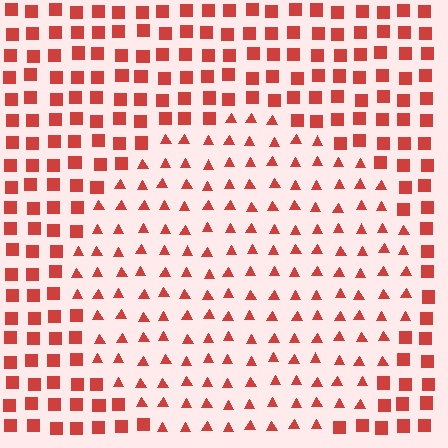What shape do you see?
I see a circle.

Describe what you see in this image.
The image is filled with small red elements arranged in a uniform grid. A circle-shaped region contains triangles, while the surrounding area contains squares. The boundary is defined purely by the change in element shape.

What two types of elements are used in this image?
The image uses triangles inside the circle region and squares outside it.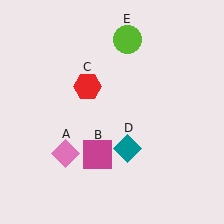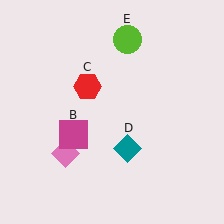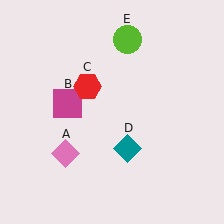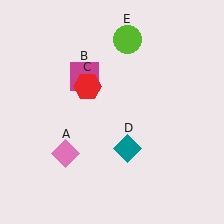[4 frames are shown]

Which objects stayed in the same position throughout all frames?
Pink diamond (object A) and red hexagon (object C) and teal diamond (object D) and lime circle (object E) remained stationary.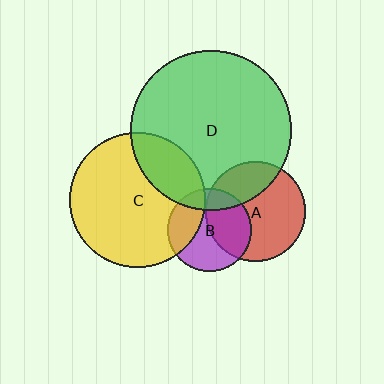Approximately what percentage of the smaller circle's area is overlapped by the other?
Approximately 40%.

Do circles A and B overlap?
Yes.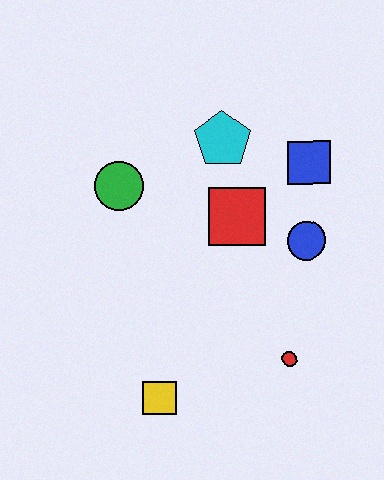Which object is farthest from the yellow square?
The blue square is farthest from the yellow square.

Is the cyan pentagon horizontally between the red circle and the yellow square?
Yes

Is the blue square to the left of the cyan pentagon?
No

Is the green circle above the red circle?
Yes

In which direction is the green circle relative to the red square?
The green circle is to the left of the red square.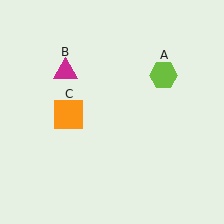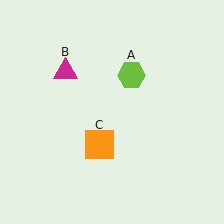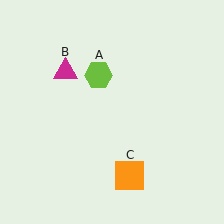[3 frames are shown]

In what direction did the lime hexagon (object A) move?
The lime hexagon (object A) moved left.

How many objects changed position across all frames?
2 objects changed position: lime hexagon (object A), orange square (object C).